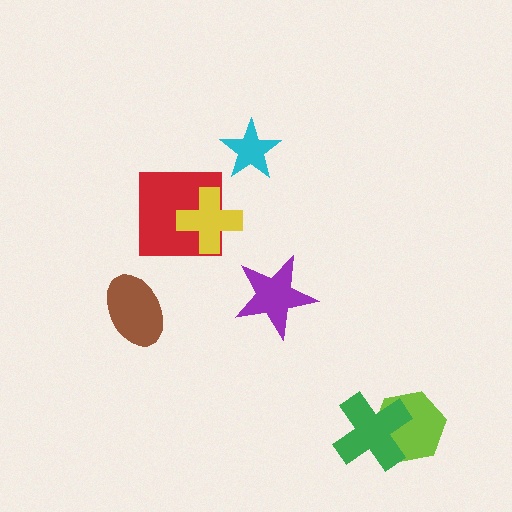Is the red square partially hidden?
Yes, it is partially covered by another shape.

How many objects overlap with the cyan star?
0 objects overlap with the cyan star.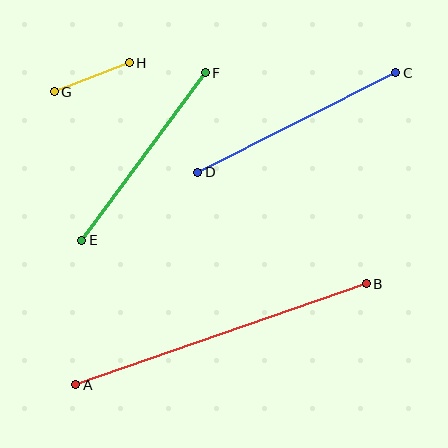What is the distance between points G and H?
The distance is approximately 80 pixels.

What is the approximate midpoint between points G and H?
The midpoint is at approximately (92, 77) pixels.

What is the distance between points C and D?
The distance is approximately 221 pixels.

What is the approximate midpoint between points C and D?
The midpoint is at approximately (297, 122) pixels.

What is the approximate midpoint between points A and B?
The midpoint is at approximately (221, 334) pixels.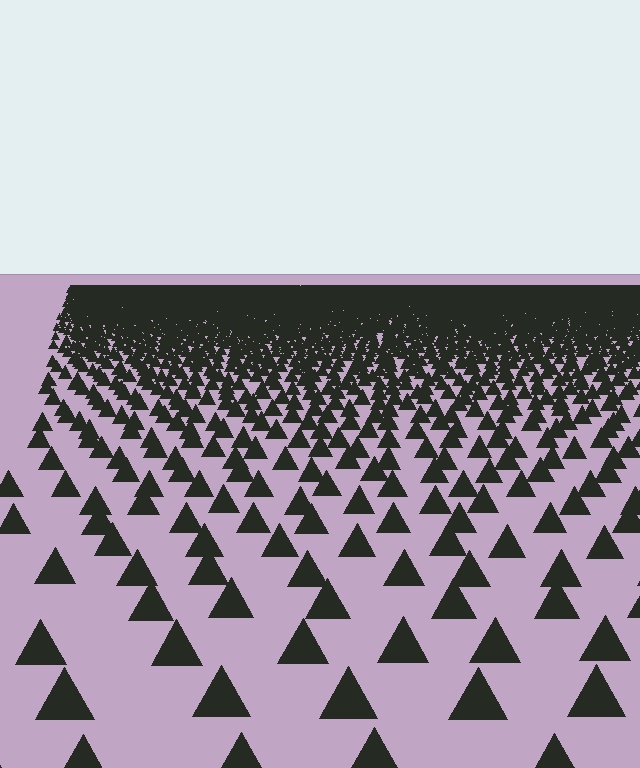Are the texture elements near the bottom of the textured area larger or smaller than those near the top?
Larger. Near the bottom, elements are closer to the viewer and appear at a bigger on-screen size.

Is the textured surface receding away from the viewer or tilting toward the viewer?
The surface is receding away from the viewer. Texture elements get smaller and denser toward the top.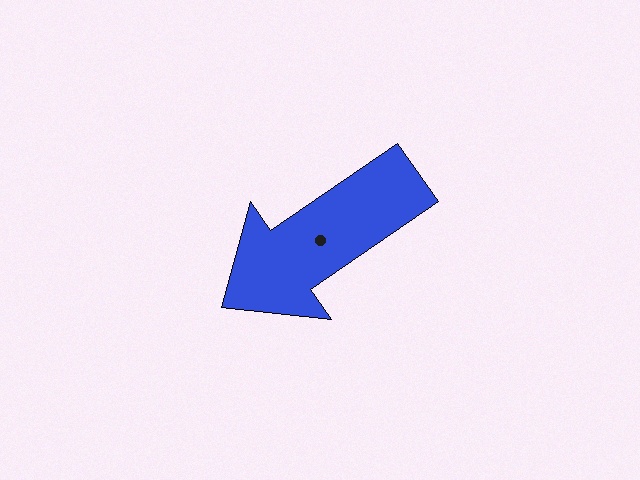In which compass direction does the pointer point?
Southwest.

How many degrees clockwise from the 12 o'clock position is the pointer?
Approximately 235 degrees.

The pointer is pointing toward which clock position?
Roughly 8 o'clock.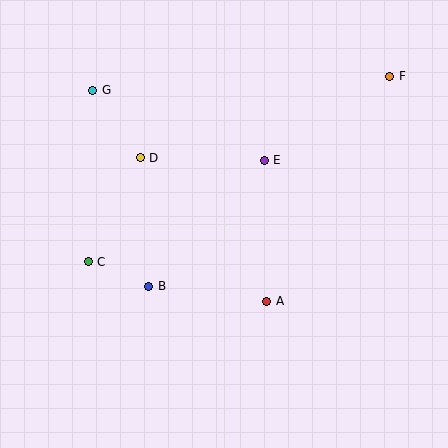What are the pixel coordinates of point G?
Point G is at (93, 90).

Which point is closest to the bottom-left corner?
Point C is closest to the bottom-left corner.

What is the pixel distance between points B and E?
The distance between B and E is 171 pixels.